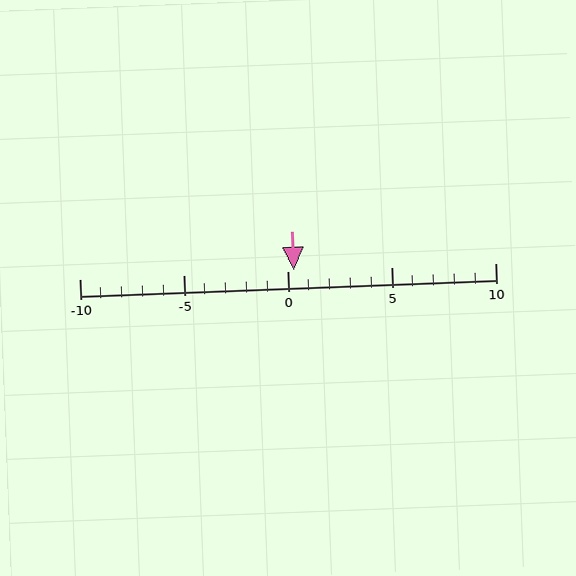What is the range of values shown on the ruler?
The ruler shows values from -10 to 10.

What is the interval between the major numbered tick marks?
The major tick marks are spaced 5 units apart.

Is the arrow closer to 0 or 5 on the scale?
The arrow is closer to 0.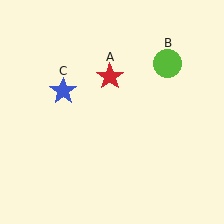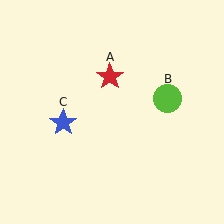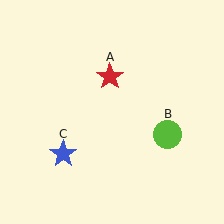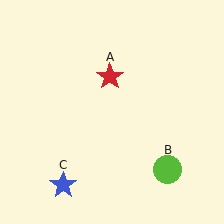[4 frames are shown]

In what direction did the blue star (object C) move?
The blue star (object C) moved down.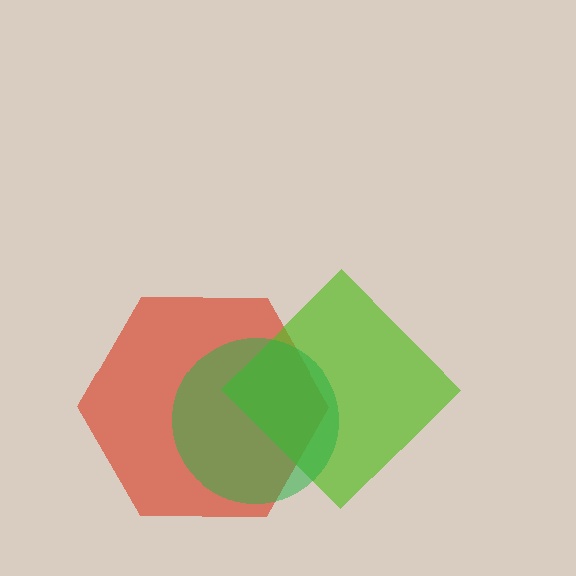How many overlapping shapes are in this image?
There are 3 overlapping shapes in the image.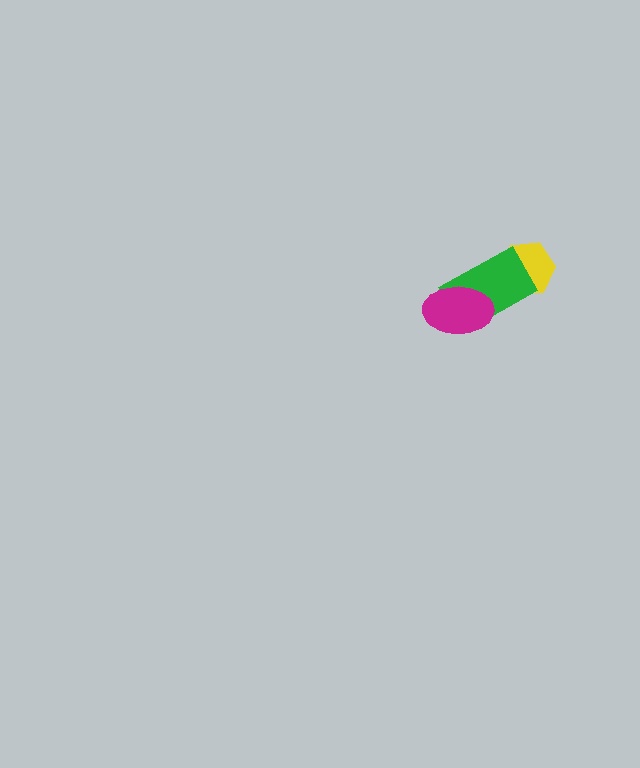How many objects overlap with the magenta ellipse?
1 object overlaps with the magenta ellipse.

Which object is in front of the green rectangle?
The magenta ellipse is in front of the green rectangle.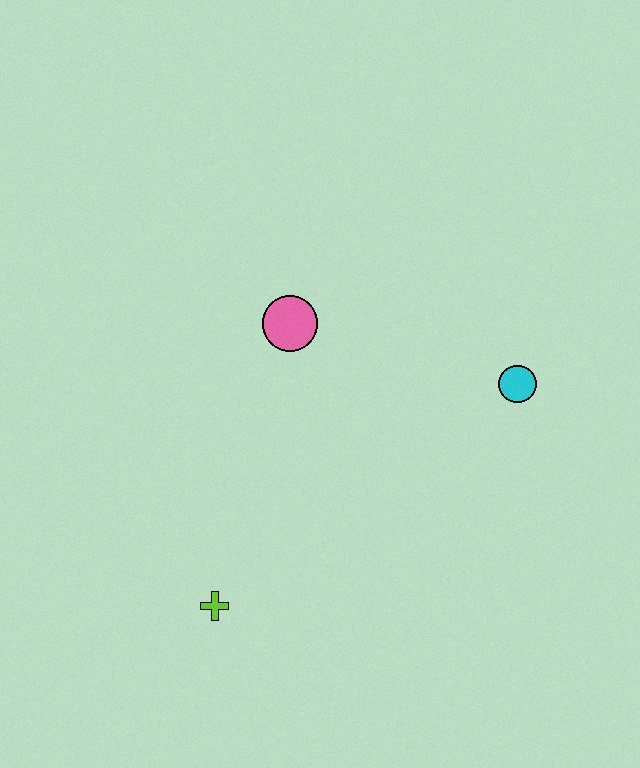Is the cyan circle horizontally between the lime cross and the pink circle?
No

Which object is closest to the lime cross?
The pink circle is closest to the lime cross.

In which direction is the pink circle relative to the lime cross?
The pink circle is above the lime cross.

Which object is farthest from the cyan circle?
The lime cross is farthest from the cyan circle.